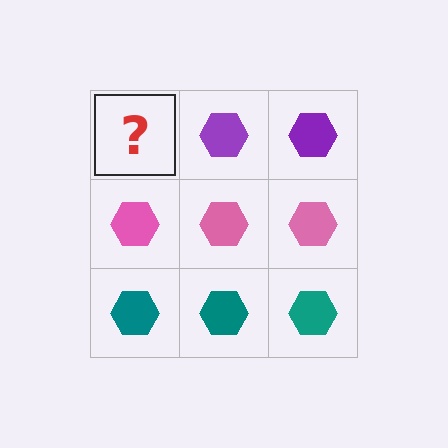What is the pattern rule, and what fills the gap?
The rule is that each row has a consistent color. The gap should be filled with a purple hexagon.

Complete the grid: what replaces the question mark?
The question mark should be replaced with a purple hexagon.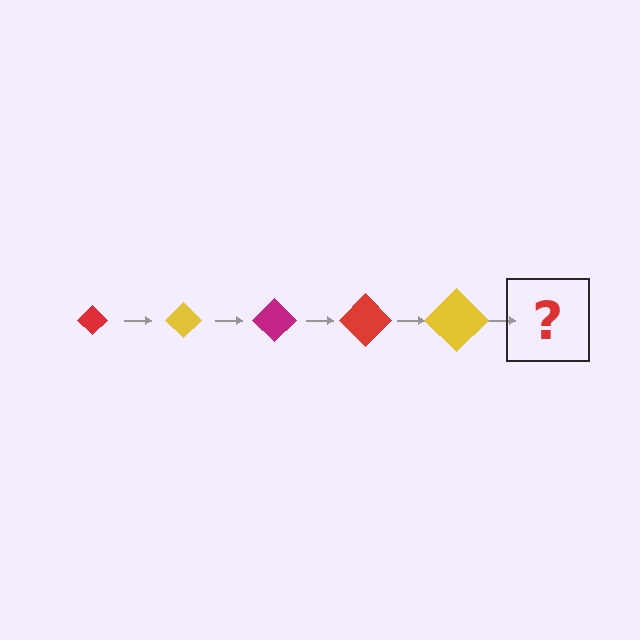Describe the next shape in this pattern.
It should be a magenta diamond, larger than the previous one.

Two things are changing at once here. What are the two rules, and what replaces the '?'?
The two rules are that the diamond grows larger each step and the color cycles through red, yellow, and magenta. The '?' should be a magenta diamond, larger than the previous one.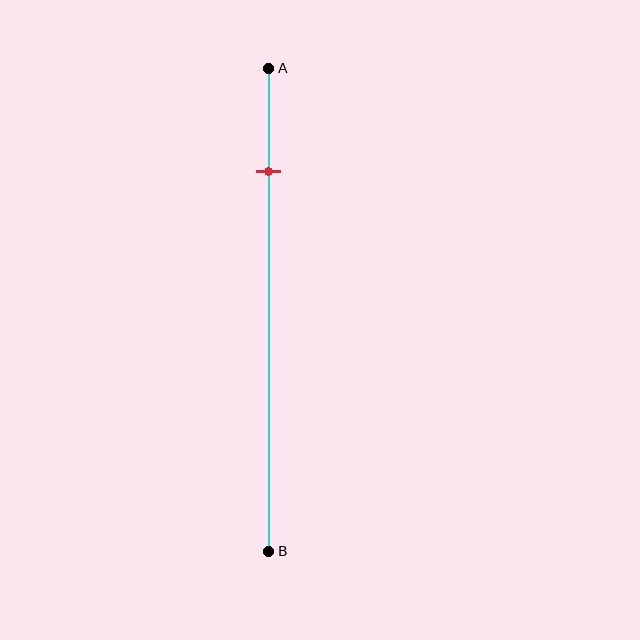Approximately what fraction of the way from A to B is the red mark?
The red mark is approximately 20% of the way from A to B.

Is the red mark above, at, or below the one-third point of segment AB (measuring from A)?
The red mark is above the one-third point of segment AB.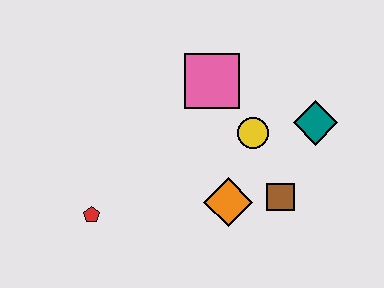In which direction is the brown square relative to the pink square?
The brown square is below the pink square.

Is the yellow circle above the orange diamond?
Yes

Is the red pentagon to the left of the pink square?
Yes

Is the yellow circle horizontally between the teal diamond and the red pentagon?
Yes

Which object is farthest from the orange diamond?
The red pentagon is farthest from the orange diamond.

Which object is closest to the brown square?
The orange diamond is closest to the brown square.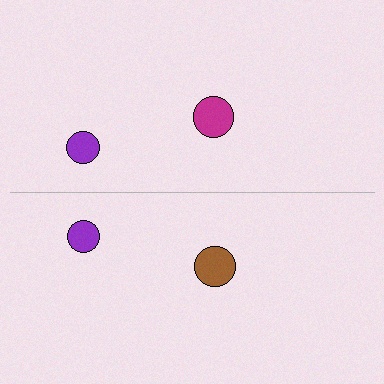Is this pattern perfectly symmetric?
No, the pattern is not perfectly symmetric. The brown circle on the bottom side breaks the symmetry — its mirror counterpart is magenta.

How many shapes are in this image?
There are 4 shapes in this image.